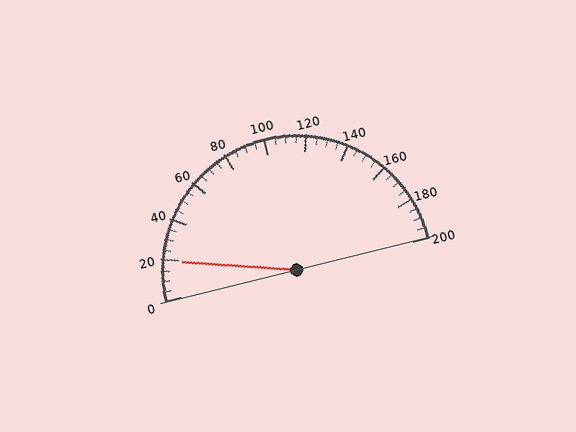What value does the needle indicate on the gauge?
The needle indicates approximately 20.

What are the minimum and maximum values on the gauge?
The gauge ranges from 0 to 200.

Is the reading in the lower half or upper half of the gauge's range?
The reading is in the lower half of the range (0 to 200).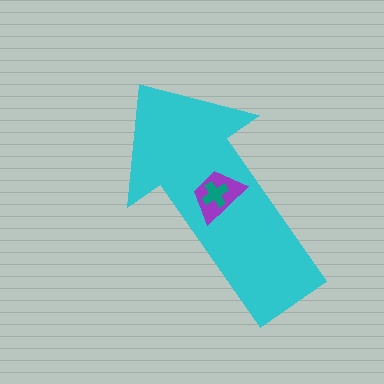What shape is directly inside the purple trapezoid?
The teal cross.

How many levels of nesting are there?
3.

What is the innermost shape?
The teal cross.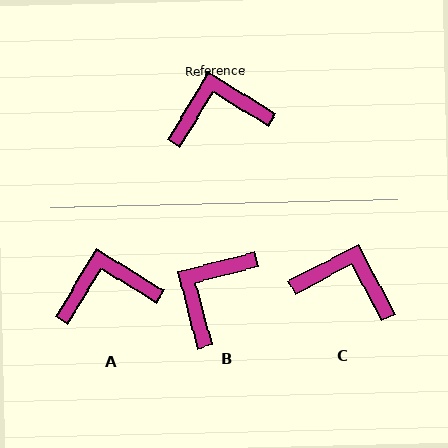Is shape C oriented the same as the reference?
No, it is off by about 31 degrees.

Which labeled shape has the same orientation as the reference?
A.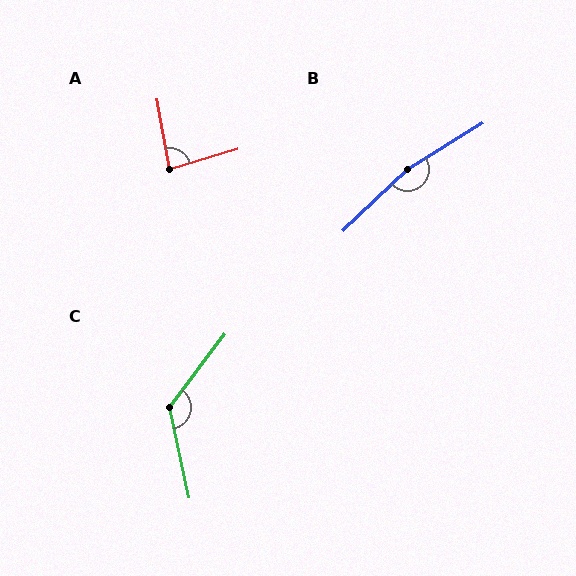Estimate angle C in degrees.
Approximately 131 degrees.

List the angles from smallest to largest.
A (83°), C (131°), B (168°).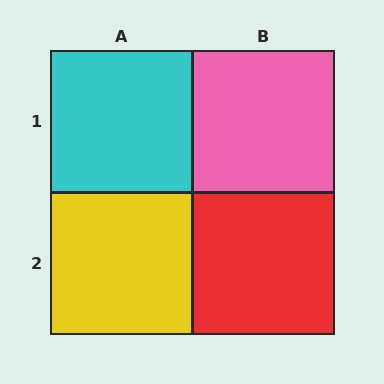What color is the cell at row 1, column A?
Cyan.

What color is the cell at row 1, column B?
Pink.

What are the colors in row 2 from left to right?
Yellow, red.